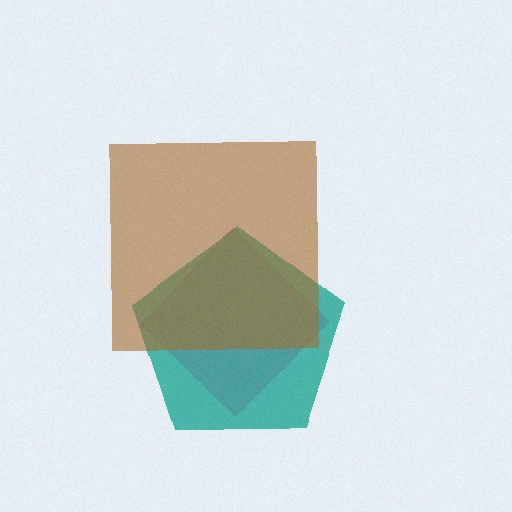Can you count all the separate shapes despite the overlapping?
Yes, there are 3 separate shapes.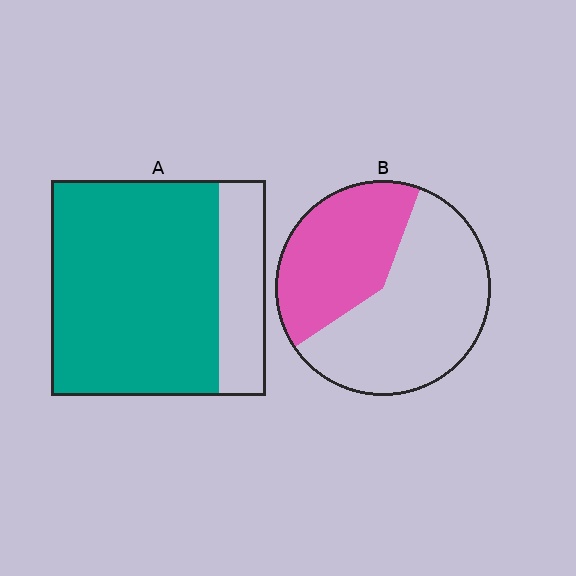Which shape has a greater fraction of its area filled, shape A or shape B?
Shape A.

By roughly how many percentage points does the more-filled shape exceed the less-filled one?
By roughly 40 percentage points (A over B).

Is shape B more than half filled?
No.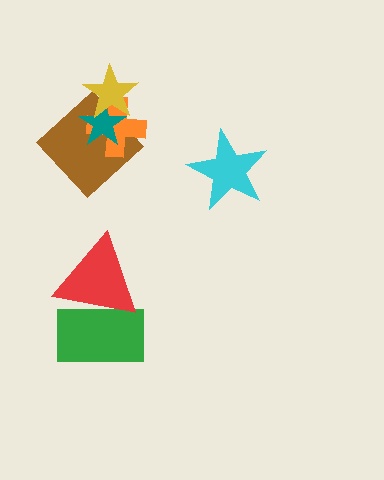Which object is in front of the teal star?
The yellow star is in front of the teal star.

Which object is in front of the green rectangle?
The red triangle is in front of the green rectangle.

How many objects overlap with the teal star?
3 objects overlap with the teal star.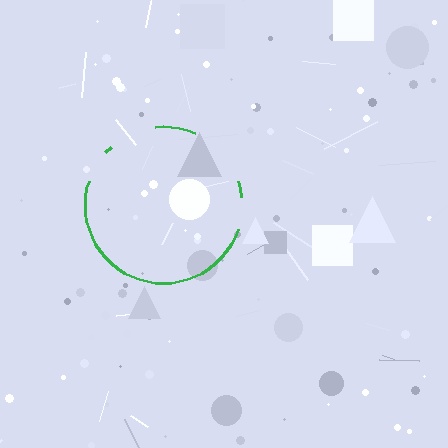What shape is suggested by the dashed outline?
The dashed outline suggests a circle.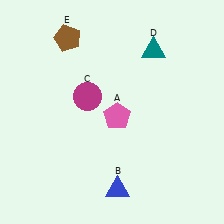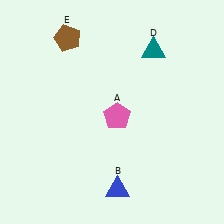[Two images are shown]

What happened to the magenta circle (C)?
The magenta circle (C) was removed in Image 2. It was in the top-left area of Image 1.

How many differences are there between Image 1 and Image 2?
There is 1 difference between the two images.